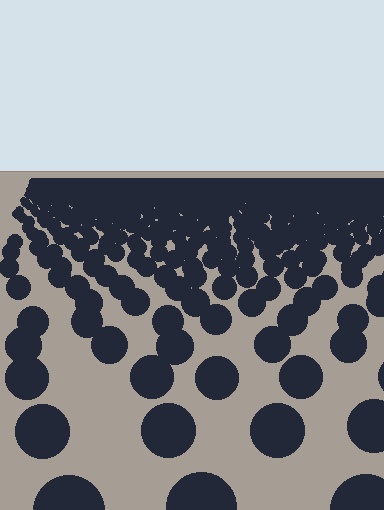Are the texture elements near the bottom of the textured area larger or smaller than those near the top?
Larger. Near the bottom, elements are closer to the viewer and appear at a bigger on-screen size.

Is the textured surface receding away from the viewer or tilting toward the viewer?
The surface is receding away from the viewer. Texture elements get smaller and denser toward the top.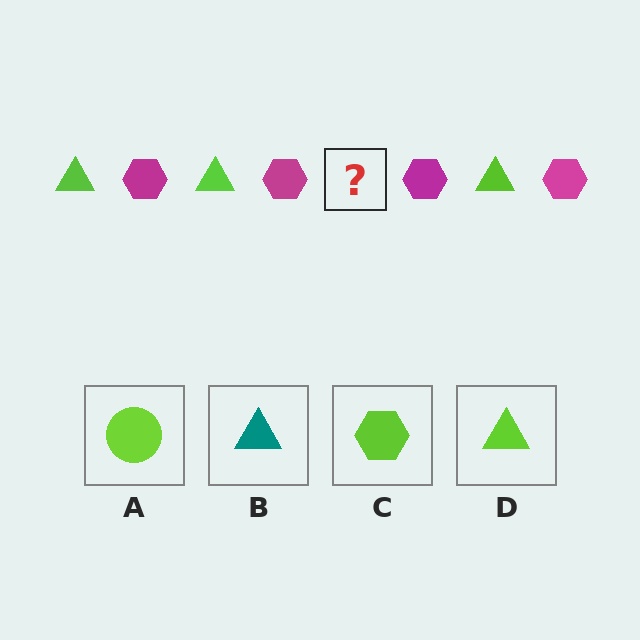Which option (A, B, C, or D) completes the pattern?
D.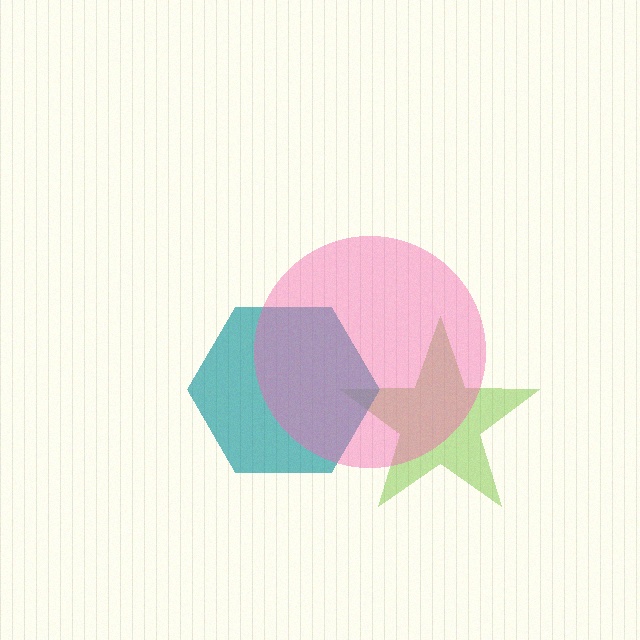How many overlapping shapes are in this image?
There are 3 overlapping shapes in the image.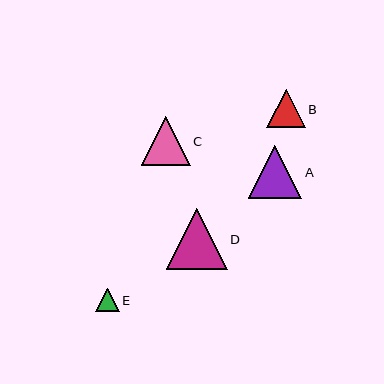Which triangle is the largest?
Triangle D is the largest with a size of approximately 61 pixels.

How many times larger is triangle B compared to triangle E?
Triangle B is approximately 1.6 times the size of triangle E.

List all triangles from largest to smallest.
From largest to smallest: D, A, C, B, E.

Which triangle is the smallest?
Triangle E is the smallest with a size of approximately 24 pixels.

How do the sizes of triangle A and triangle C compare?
Triangle A and triangle C are approximately the same size.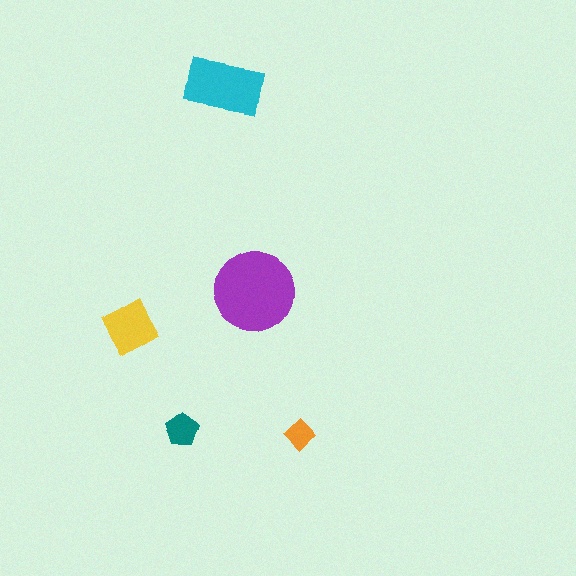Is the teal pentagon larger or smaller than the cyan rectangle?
Smaller.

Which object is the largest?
The purple circle.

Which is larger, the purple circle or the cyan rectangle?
The purple circle.